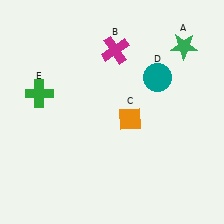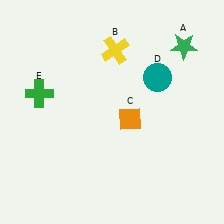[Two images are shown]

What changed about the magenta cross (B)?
In Image 1, B is magenta. In Image 2, it changed to yellow.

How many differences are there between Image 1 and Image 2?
There is 1 difference between the two images.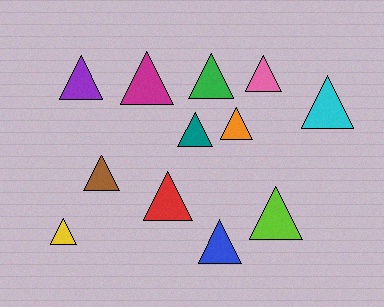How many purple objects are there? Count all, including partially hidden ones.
There is 1 purple object.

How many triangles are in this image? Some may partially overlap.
There are 12 triangles.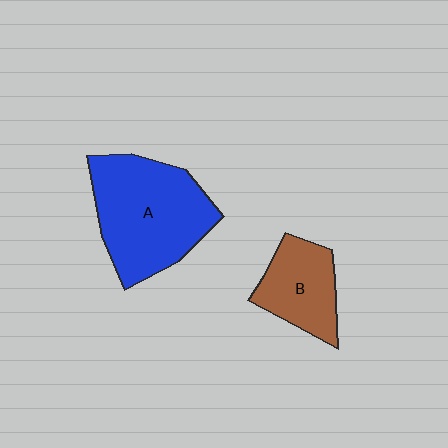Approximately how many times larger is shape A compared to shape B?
Approximately 1.8 times.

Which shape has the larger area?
Shape A (blue).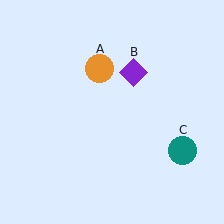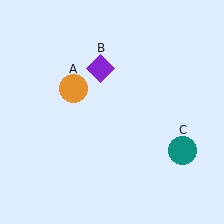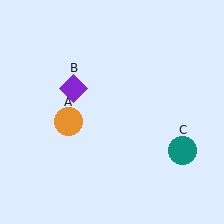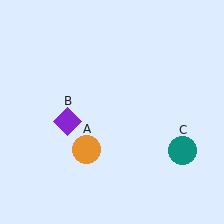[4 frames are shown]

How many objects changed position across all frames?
2 objects changed position: orange circle (object A), purple diamond (object B).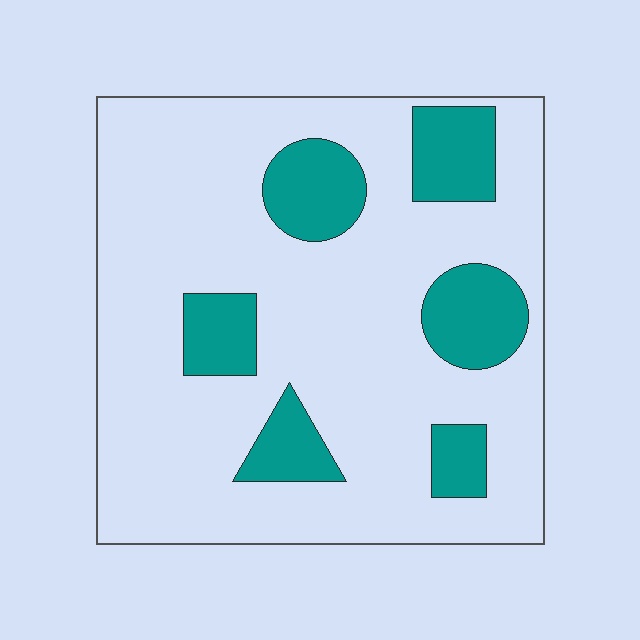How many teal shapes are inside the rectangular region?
6.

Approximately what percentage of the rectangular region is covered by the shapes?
Approximately 20%.